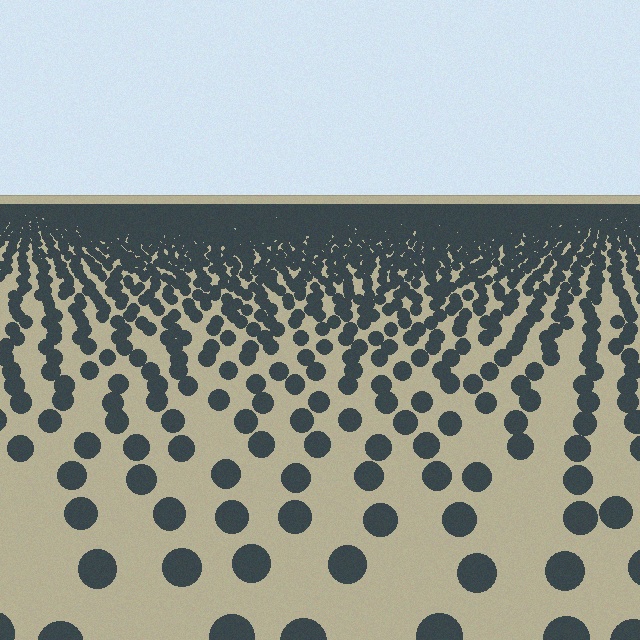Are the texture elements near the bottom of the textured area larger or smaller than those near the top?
Larger. Near the bottom, elements are closer to the viewer and appear at a bigger on-screen size.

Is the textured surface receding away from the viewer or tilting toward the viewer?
The surface is receding away from the viewer. Texture elements get smaller and denser toward the top.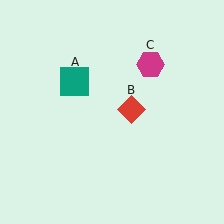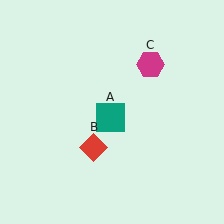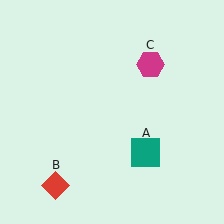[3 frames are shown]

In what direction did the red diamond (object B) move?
The red diamond (object B) moved down and to the left.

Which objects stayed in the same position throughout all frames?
Magenta hexagon (object C) remained stationary.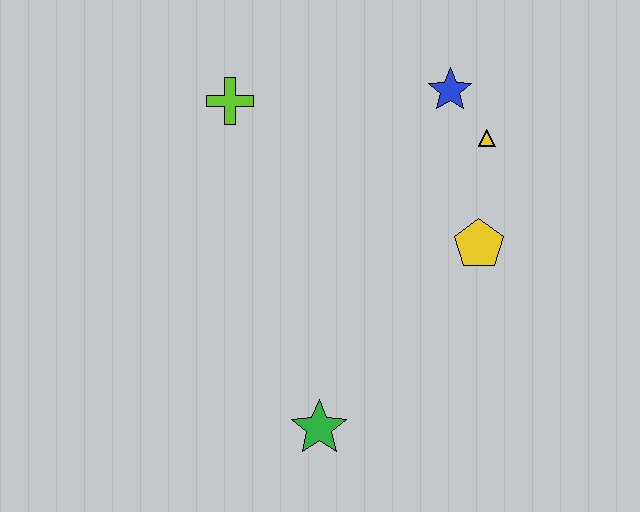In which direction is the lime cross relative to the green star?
The lime cross is above the green star.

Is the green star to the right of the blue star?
No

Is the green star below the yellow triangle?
Yes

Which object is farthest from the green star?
The blue star is farthest from the green star.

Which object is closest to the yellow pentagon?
The yellow triangle is closest to the yellow pentagon.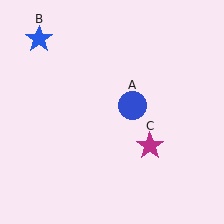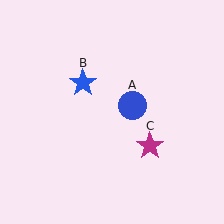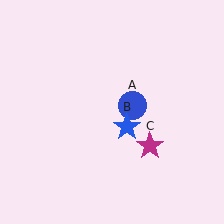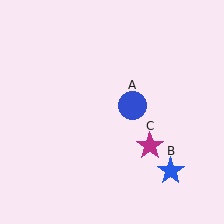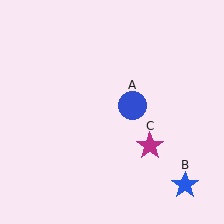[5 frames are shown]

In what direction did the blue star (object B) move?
The blue star (object B) moved down and to the right.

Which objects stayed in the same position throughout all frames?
Blue circle (object A) and magenta star (object C) remained stationary.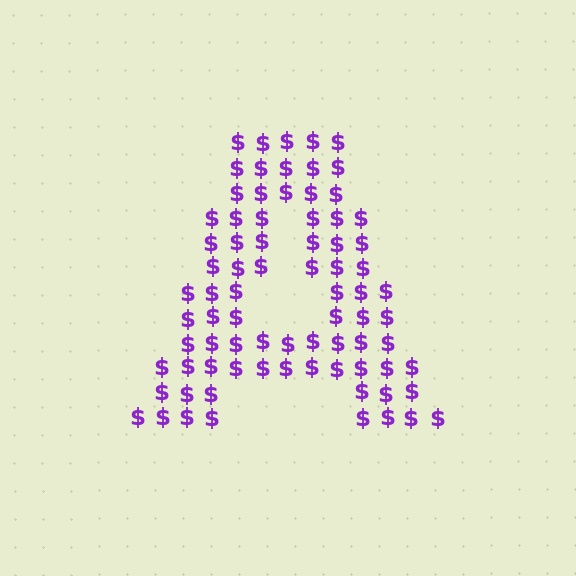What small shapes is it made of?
It is made of small dollar signs.